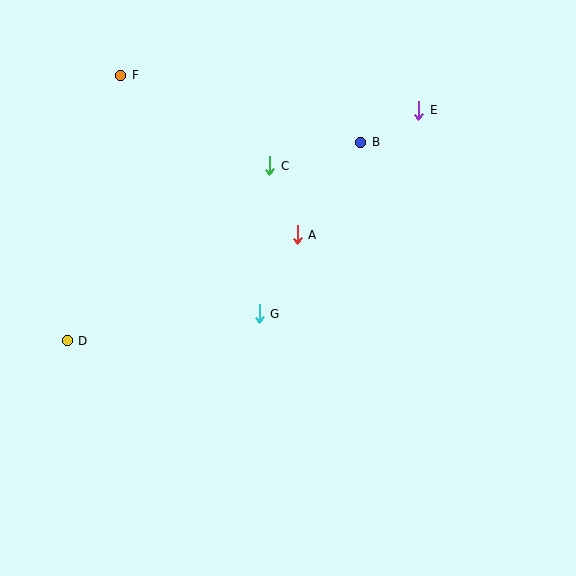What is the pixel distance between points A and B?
The distance between A and B is 112 pixels.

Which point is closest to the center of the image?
Point G at (259, 314) is closest to the center.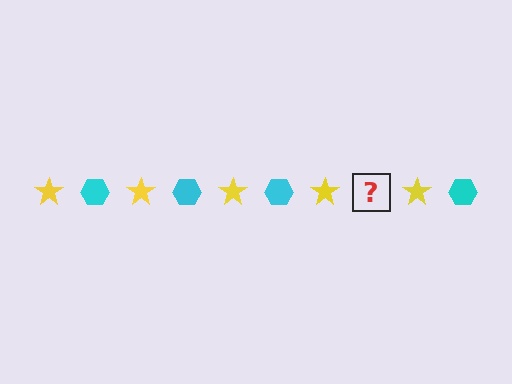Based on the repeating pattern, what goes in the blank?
The blank should be a cyan hexagon.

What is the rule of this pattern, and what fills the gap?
The rule is that the pattern alternates between yellow star and cyan hexagon. The gap should be filled with a cyan hexagon.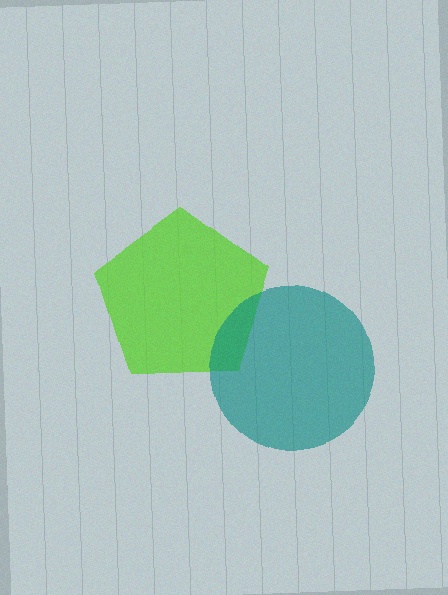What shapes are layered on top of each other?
The layered shapes are: a lime pentagon, a teal circle.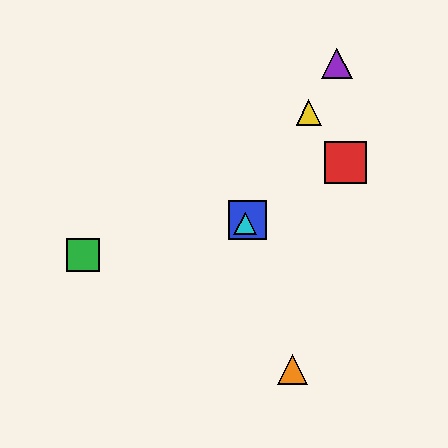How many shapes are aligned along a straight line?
4 shapes (the blue square, the yellow triangle, the purple triangle, the cyan triangle) are aligned along a straight line.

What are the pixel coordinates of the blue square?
The blue square is at (247, 220).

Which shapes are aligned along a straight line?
The blue square, the yellow triangle, the purple triangle, the cyan triangle are aligned along a straight line.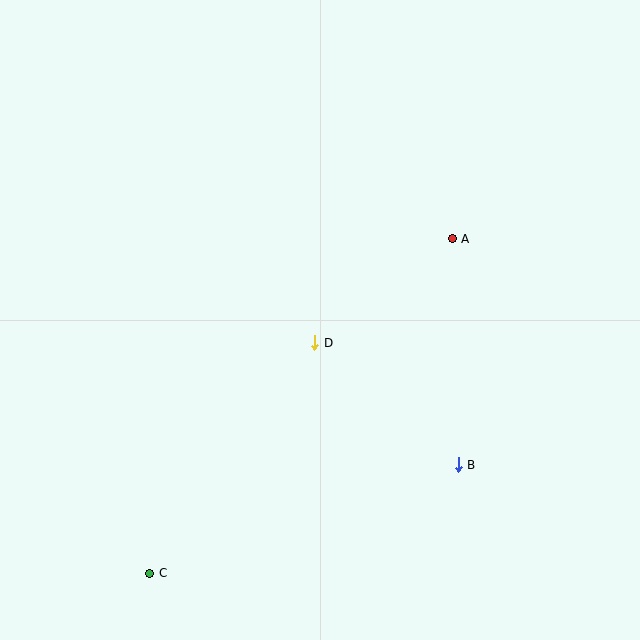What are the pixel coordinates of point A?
Point A is at (452, 239).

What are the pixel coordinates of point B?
Point B is at (458, 465).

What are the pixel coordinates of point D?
Point D is at (315, 343).